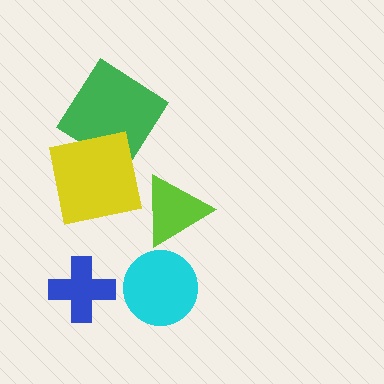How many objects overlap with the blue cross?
0 objects overlap with the blue cross.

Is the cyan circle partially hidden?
No, no other shape covers it.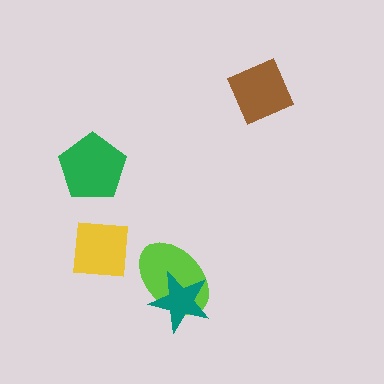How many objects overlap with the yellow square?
0 objects overlap with the yellow square.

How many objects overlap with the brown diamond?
0 objects overlap with the brown diamond.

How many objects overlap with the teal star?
1 object overlaps with the teal star.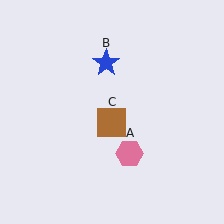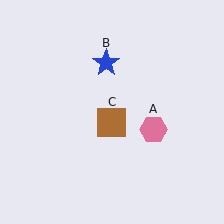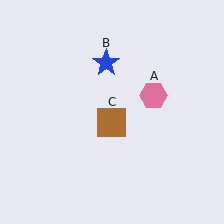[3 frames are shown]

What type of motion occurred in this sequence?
The pink hexagon (object A) rotated counterclockwise around the center of the scene.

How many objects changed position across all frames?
1 object changed position: pink hexagon (object A).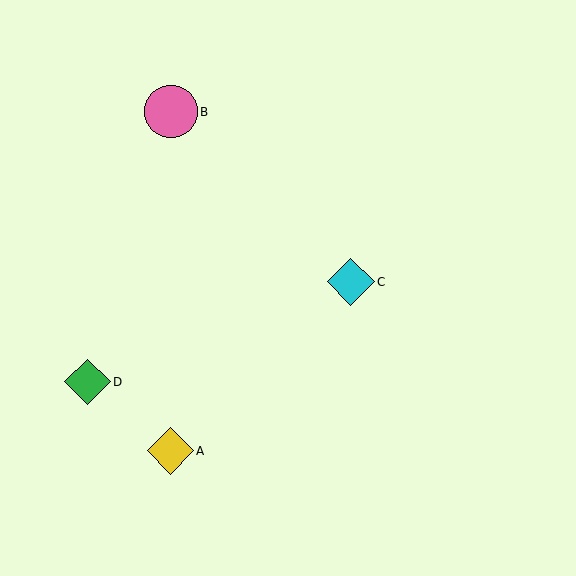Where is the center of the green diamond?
The center of the green diamond is at (87, 382).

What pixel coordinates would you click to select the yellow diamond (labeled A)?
Click at (170, 451) to select the yellow diamond A.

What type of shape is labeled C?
Shape C is a cyan diamond.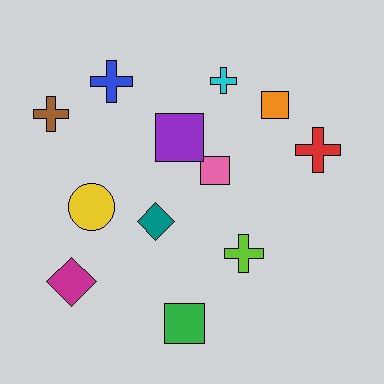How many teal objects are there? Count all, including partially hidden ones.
There is 1 teal object.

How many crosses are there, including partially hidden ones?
There are 5 crosses.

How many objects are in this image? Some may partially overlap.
There are 12 objects.